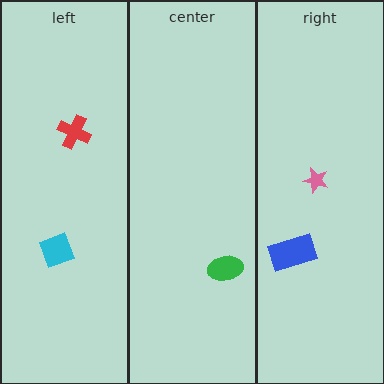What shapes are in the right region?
The blue rectangle, the pink star.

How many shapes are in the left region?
2.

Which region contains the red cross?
The left region.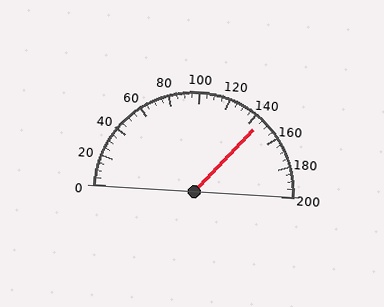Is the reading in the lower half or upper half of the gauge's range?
The reading is in the upper half of the range (0 to 200).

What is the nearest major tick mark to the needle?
The nearest major tick mark is 140.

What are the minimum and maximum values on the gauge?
The gauge ranges from 0 to 200.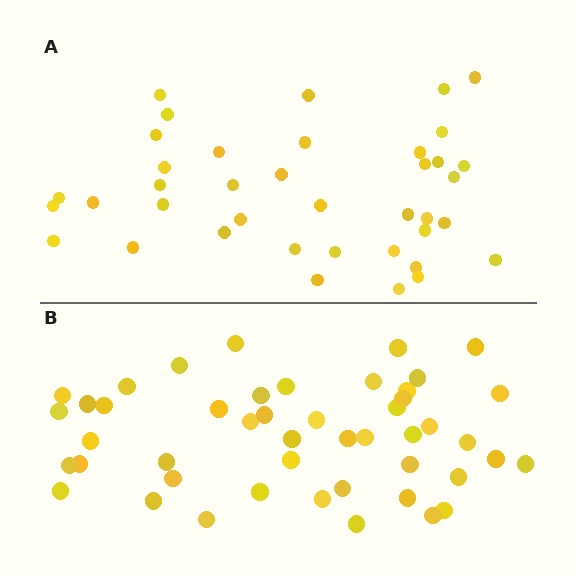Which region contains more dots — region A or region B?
Region B (the bottom region) has more dots.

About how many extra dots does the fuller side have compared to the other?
Region B has roughly 8 or so more dots than region A.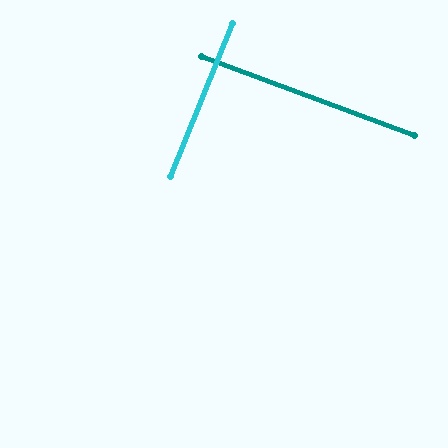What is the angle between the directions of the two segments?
Approximately 88 degrees.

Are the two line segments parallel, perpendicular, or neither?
Perpendicular — they meet at approximately 88°.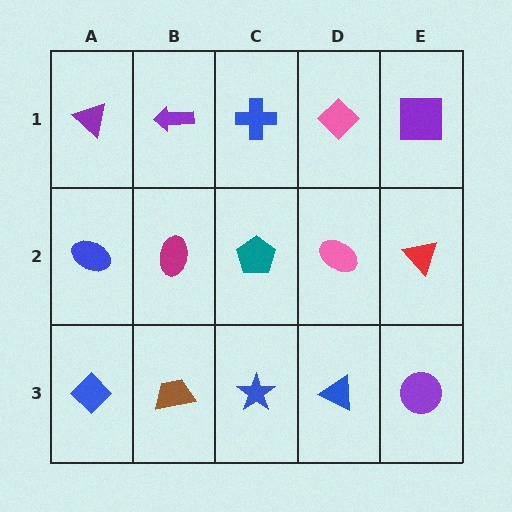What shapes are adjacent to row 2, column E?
A purple square (row 1, column E), a purple circle (row 3, column E), a pink ellipse (row 2, column D).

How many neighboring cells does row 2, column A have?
3.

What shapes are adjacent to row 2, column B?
A purple arrow (row 1, column B), a brown trapezoid (row 3, column B), a blue ellipse (row 2, column A), a teal pentagon (row 2, column C).